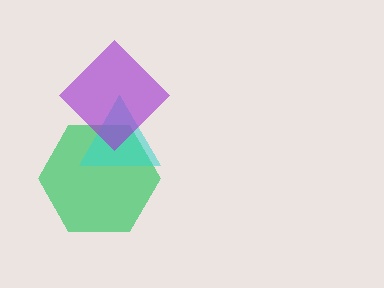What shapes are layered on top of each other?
The layered shapes are: a green hexagon, a cyan triangle, a purple diamond.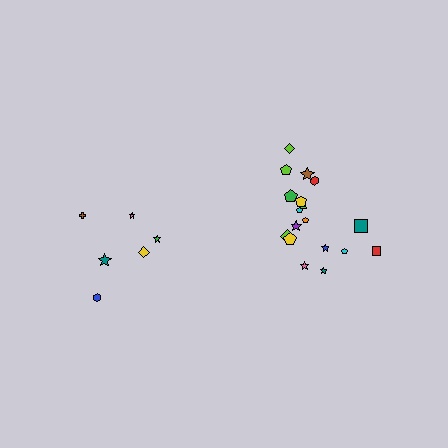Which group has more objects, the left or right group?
The right group.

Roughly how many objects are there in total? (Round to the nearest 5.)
Roughly 25 objects in total.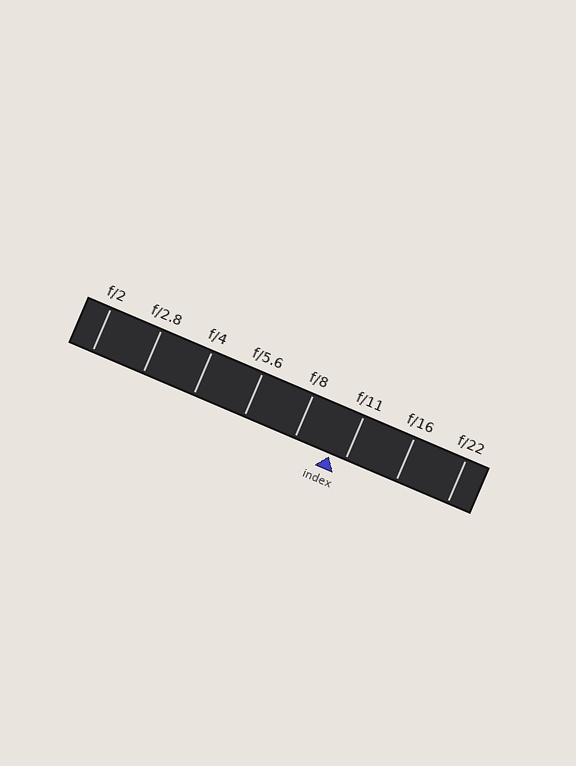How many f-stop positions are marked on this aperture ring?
There are 8 f-stop positions marked.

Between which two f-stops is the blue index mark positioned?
The index mark is between f/8 and f/11.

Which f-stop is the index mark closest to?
The index mark is closest to f/11.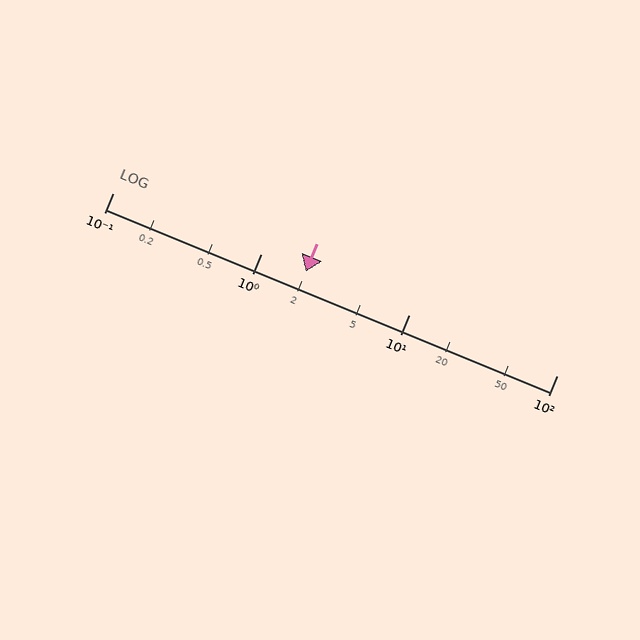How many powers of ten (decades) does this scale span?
The scale spans 3 decades, from 0.1 to 100.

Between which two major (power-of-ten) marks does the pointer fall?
The pointer is between 1 and 10.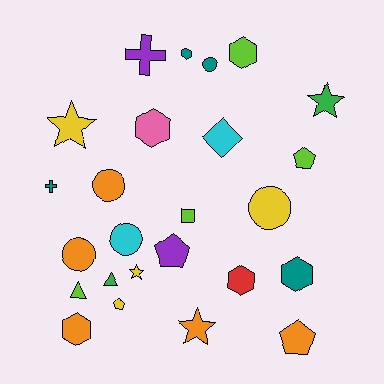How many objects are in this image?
There are 25 objects.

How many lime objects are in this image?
There are 4 lime objects.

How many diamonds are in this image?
There is 1 diamond.